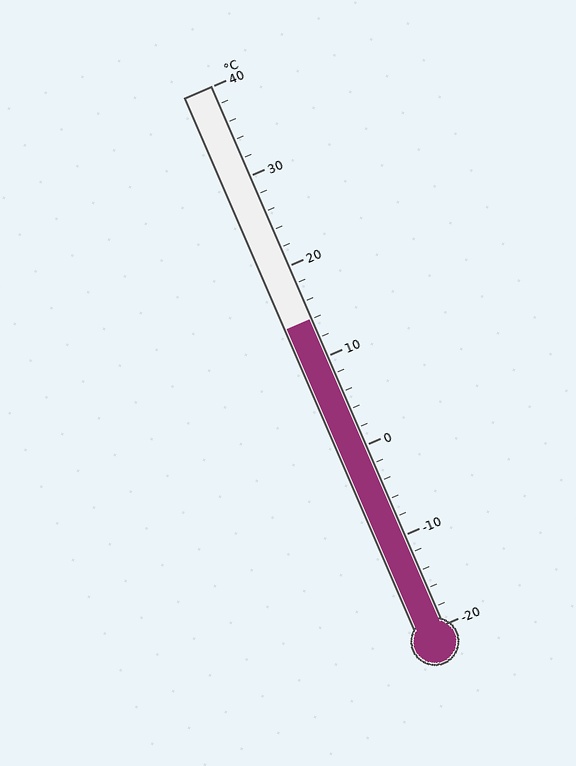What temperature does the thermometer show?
The thermometer shows approximately 14°C.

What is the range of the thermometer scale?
The thermometer scale ranges from -20°C to 40°C.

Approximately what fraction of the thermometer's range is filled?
The thermometer is filled to approximately 55% of its range.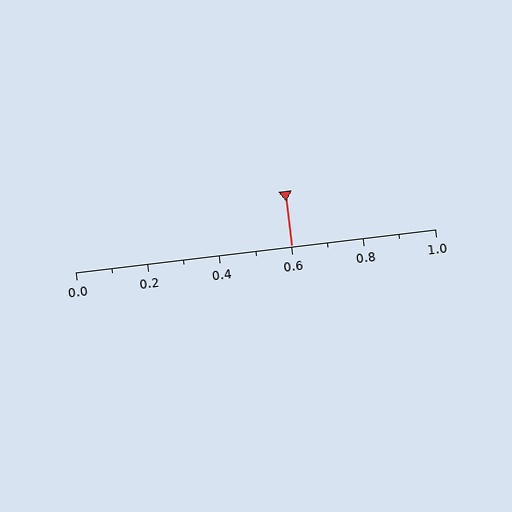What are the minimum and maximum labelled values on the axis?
The axis runs from 0.0 to 1.0.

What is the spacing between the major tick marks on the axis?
The major ticks are spaced 0.2 apart.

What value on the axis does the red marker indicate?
The marker indicates approximately 0.6.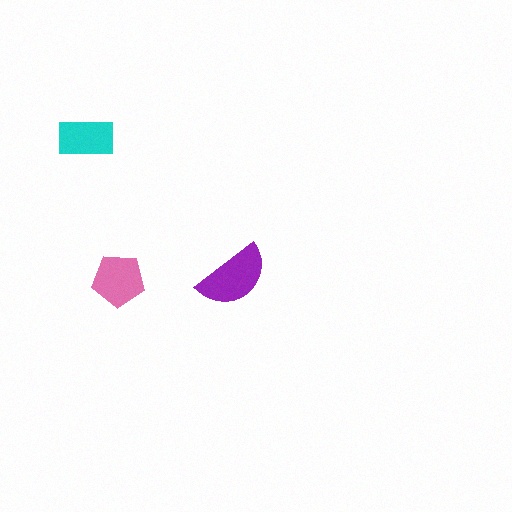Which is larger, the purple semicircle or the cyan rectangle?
The purple semicircle.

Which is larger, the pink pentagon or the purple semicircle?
The purple semicircle.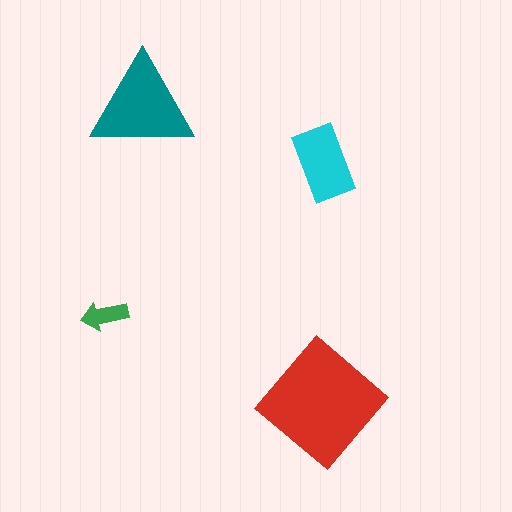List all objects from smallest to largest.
The green arrow, the cyan rectangle, the teal triangle, the red diamond.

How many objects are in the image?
There are 4 objects in the image.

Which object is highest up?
The teal triangle is topmost.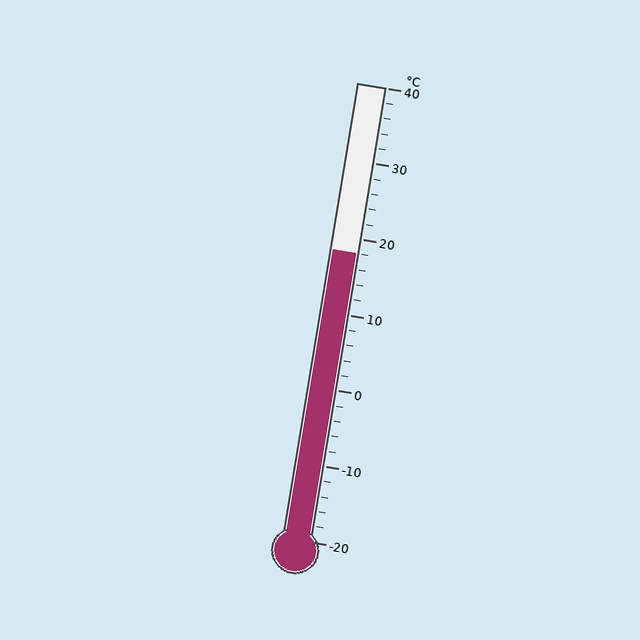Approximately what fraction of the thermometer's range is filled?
The thermometer is filled to approximately 65% of its range.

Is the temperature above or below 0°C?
The temperature is above 0°C.